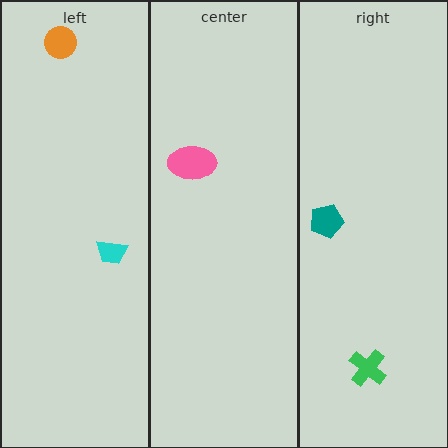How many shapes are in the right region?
2.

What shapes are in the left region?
The cyan trapezoid, the orange circle.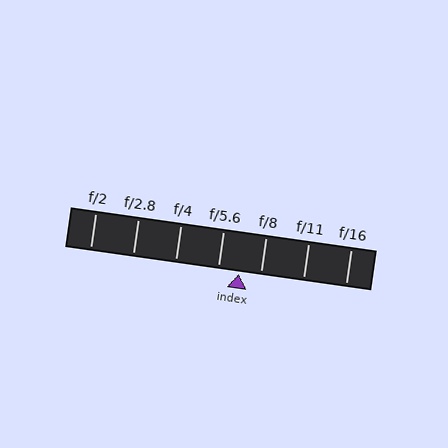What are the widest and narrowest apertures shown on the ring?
The widest aperture shown is f/2 and the narrowest is f/16.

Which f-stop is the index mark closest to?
The index mark is closest to f/5.6.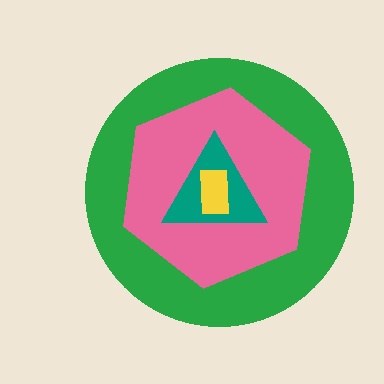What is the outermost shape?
The green circle.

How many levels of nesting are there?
4.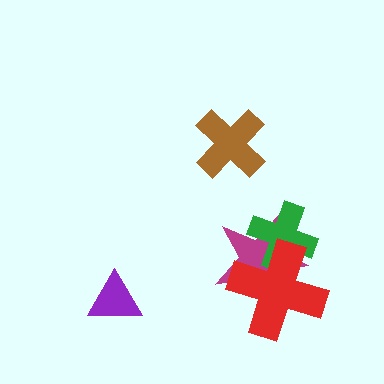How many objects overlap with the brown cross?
0 objects overlap with the brown cross.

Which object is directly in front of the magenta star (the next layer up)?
The green cross is directly in front of the magenta star.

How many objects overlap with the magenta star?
2 objects overlap with the magenta star.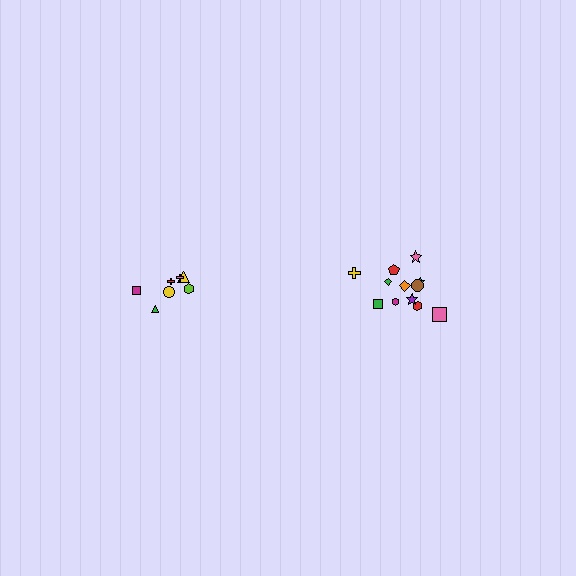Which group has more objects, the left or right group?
The right group.